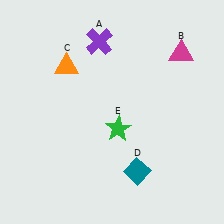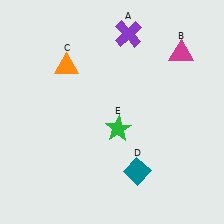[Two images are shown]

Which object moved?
The purple cross (A) moved right.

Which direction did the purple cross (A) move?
The purple cross (A) moved right.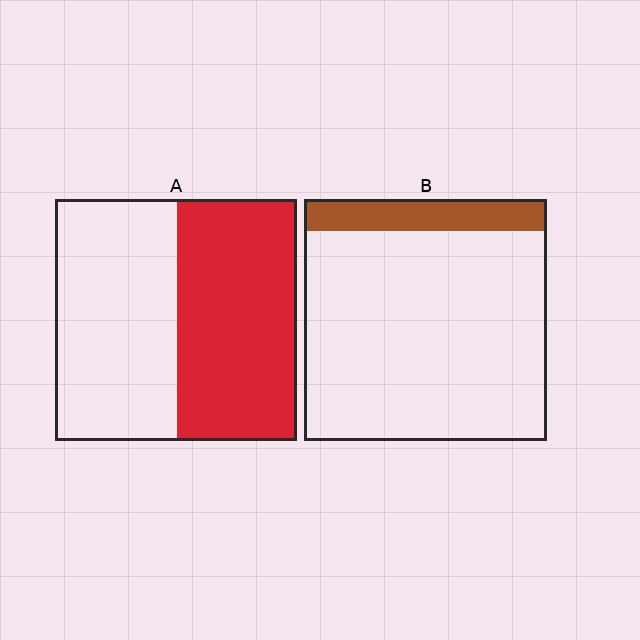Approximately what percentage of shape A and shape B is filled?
A is approximately 50% and B is approximately 15%.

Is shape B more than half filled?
No.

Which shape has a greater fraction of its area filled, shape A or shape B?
Shape A.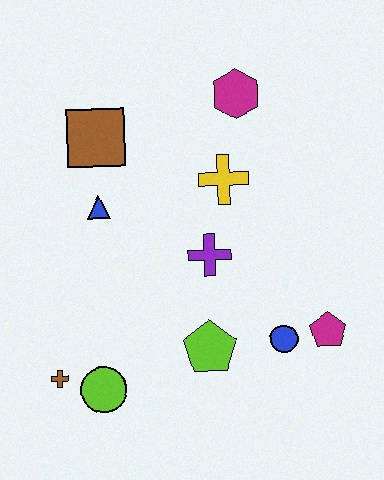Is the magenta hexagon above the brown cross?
Yes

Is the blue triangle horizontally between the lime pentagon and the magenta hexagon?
No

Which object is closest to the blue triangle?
The brown square is closest to the blue triangle.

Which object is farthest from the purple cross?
The brown cross is farthest from the purple cross.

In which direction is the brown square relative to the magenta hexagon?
The brown square is to the left of the magenta hexagon.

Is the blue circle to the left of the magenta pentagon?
Yes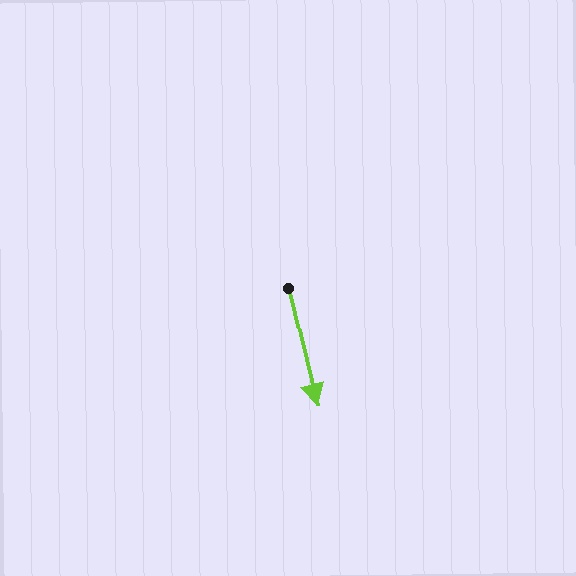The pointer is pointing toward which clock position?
Roughly 6 o'clock.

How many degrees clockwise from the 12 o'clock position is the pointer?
Approximately 167 degrees.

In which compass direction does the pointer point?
South.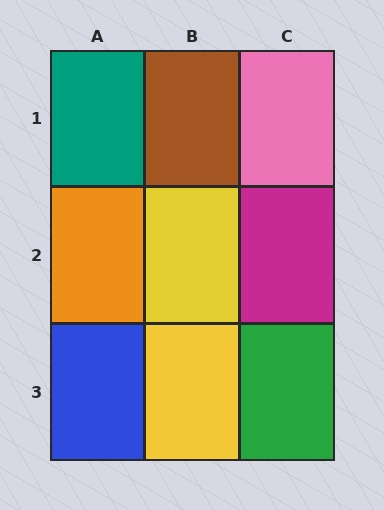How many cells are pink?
1 cell is pink.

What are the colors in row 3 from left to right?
Blue, yellow, green.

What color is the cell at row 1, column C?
Pink.